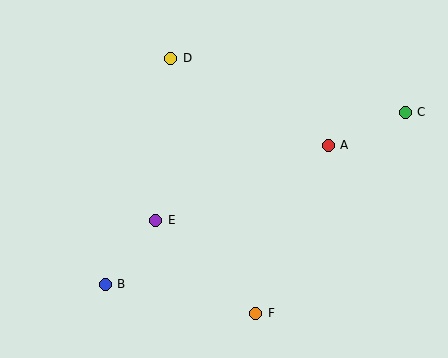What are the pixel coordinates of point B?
Point B is at (105, 284).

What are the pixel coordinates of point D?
Point D is at (171, 58).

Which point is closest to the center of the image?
Point E at (156, 220) is closest to the center.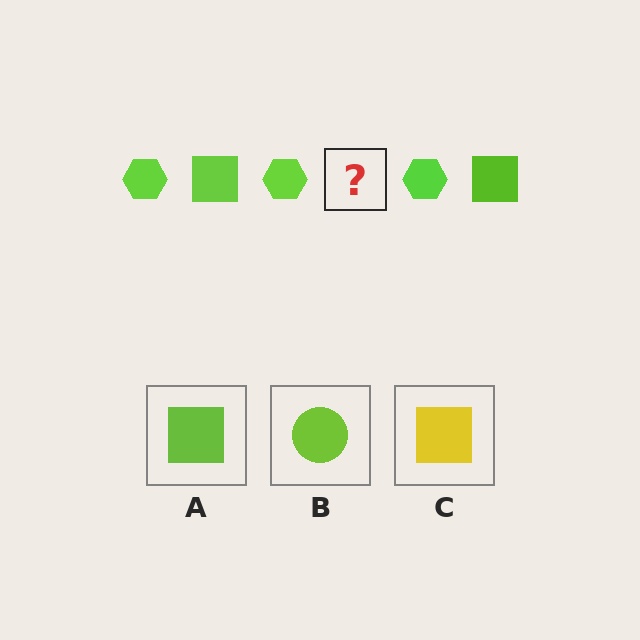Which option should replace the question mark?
Option A.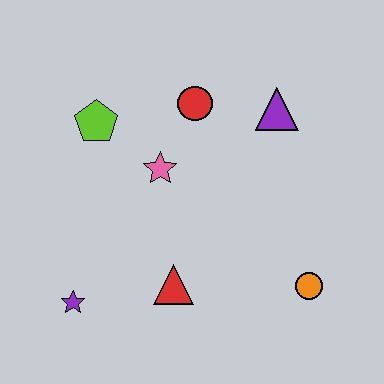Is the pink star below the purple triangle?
Yes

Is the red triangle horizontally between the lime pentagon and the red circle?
Yes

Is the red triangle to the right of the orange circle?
No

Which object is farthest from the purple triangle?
The purple star is farthest from the purple triangle.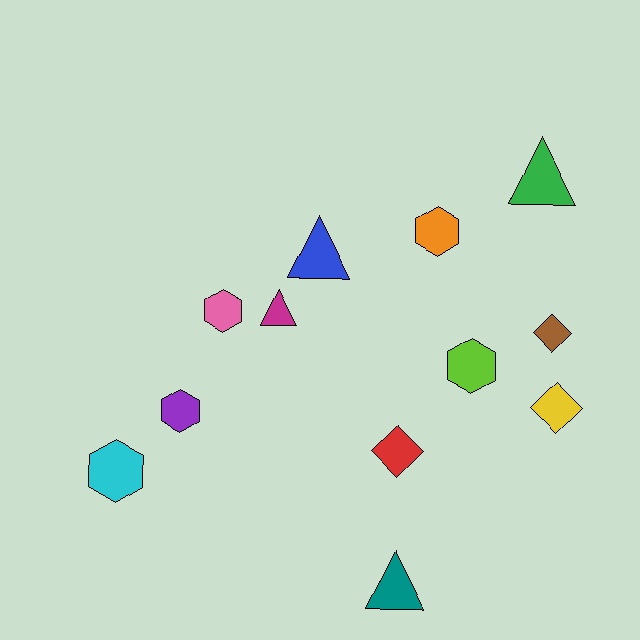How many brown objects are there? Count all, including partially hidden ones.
There is 1 brown object.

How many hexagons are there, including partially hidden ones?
There are 5 hexagons.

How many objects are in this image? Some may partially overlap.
There are 12 objects.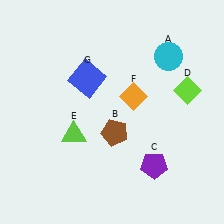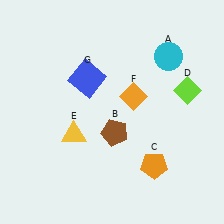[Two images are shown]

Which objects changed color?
C changed from purple to orange. E changed from lime to yellow.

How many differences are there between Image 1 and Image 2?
There are 2 differences between the two images.